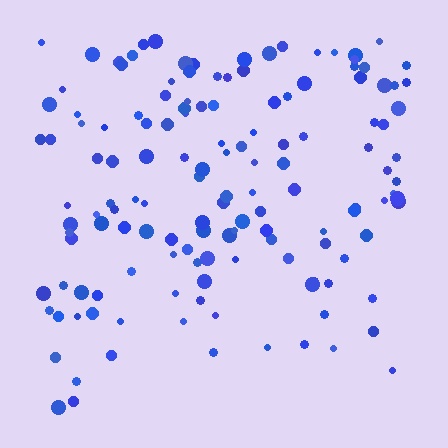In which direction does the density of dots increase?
From bottom to top, with the top side densest.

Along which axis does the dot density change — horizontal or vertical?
Vertical.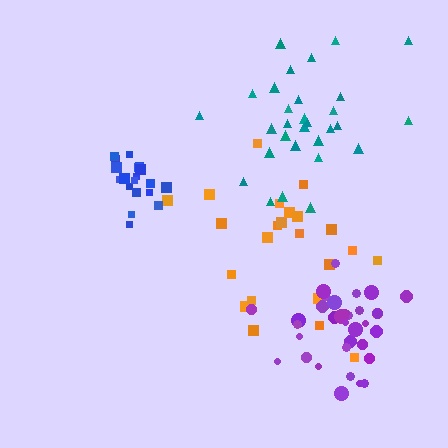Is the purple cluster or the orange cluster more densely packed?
Purple.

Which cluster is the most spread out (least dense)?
Teal.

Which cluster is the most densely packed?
Blue.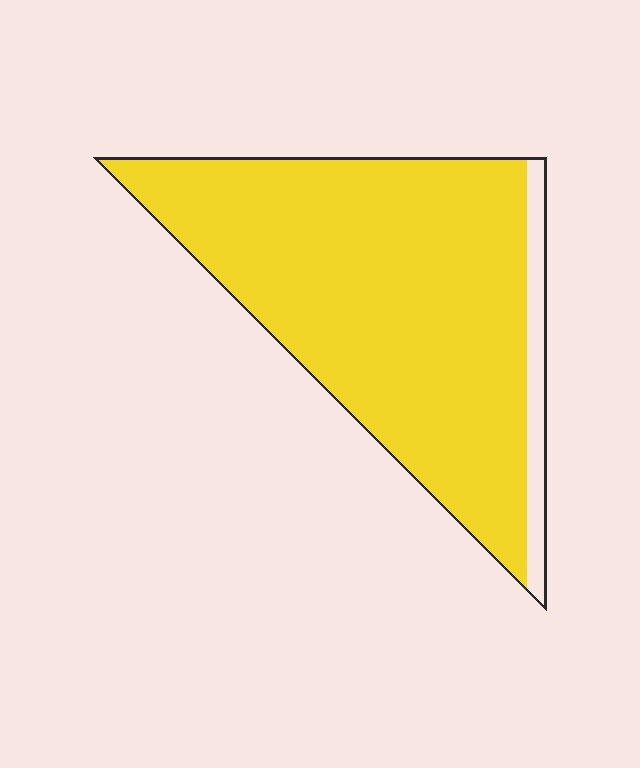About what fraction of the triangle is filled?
About nine tenths (9/10).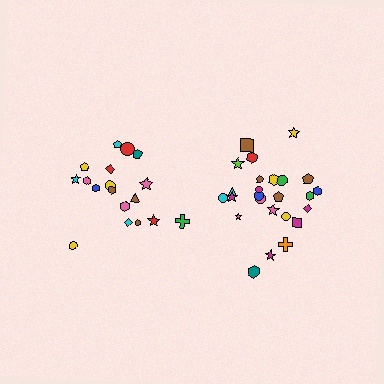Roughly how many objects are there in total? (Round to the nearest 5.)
Roughly 45 objects in total.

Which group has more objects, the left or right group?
The right group.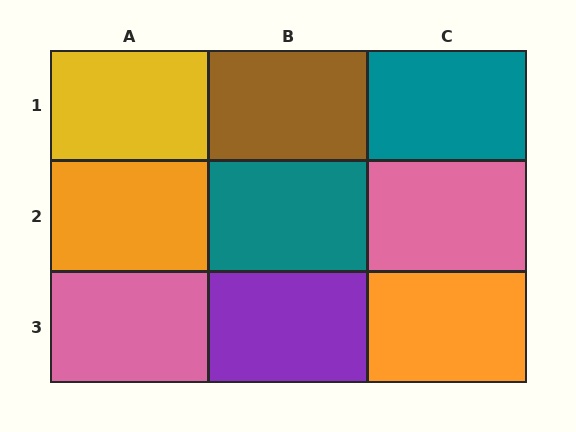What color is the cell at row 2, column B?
Teal.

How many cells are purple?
1 cell is purple.